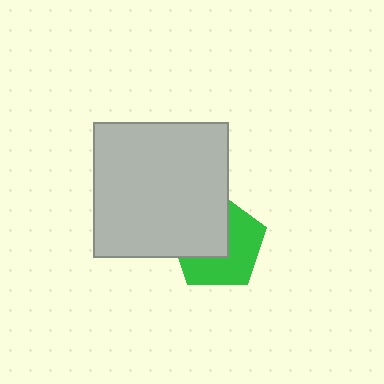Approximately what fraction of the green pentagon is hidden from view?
Roughly 46% of the green pentagon is hidden behind the light gray square.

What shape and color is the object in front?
The object in front is a light gray square.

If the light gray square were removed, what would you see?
You would see the complete green pentagon.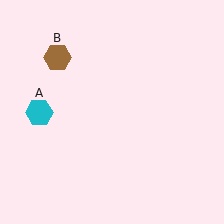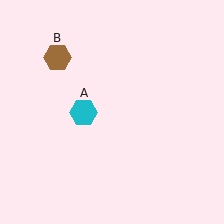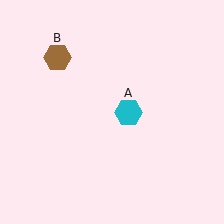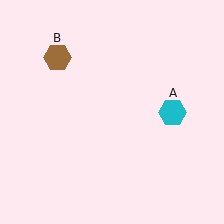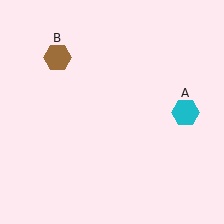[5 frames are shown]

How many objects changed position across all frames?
1 object changed position: cyan hexagon (object A).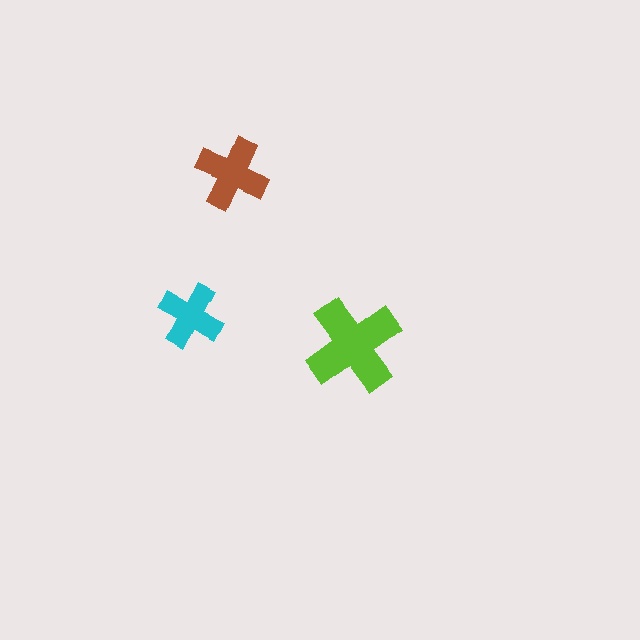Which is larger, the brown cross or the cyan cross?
The brown one.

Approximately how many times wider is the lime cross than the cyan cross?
About 1.5 times wider.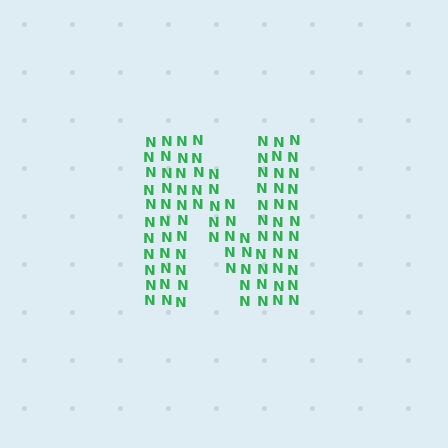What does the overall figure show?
The overall figure shows the letter N.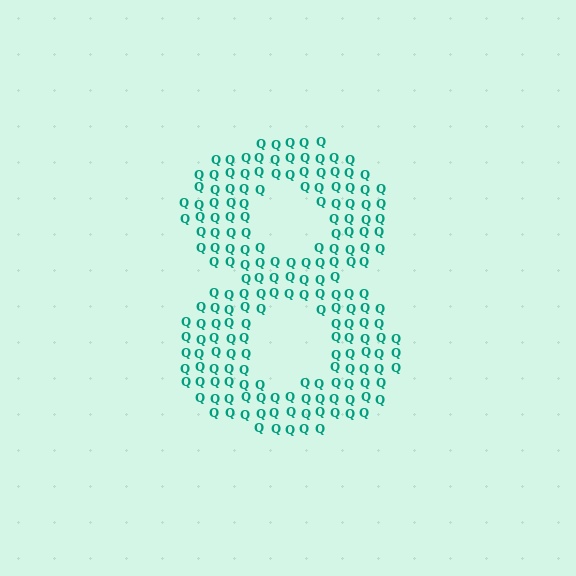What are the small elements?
The small elements are letter Q's.